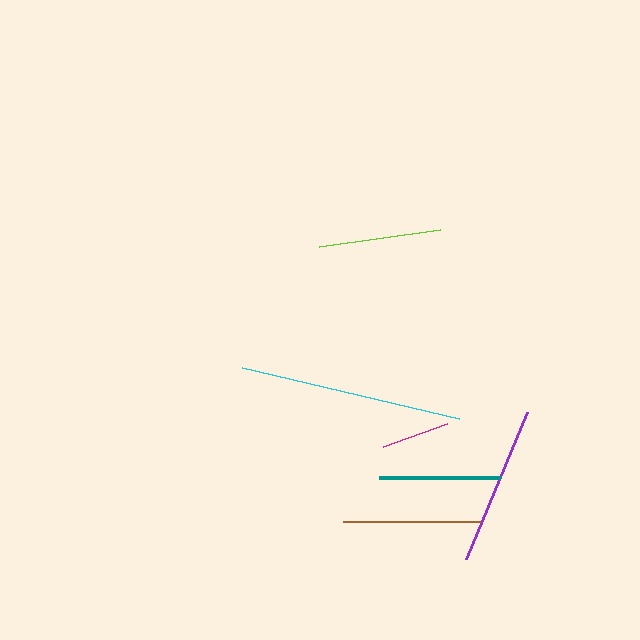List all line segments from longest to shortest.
From longest to shortest: cyan, purple, brown, lime, teal, magenta.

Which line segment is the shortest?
The magenta line is the shortest at approximately 69 pixels.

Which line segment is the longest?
The cyan line is the longest at approximately 224 pixels.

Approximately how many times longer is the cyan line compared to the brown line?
The cyan line is approximately 1.6 times the length of the brown line.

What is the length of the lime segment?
The lime segment is approximately 122 pixels long.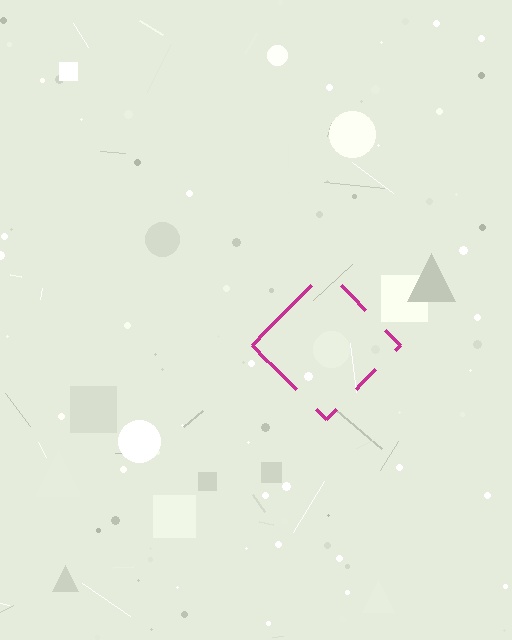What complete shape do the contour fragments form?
The contour fragments form a diamond.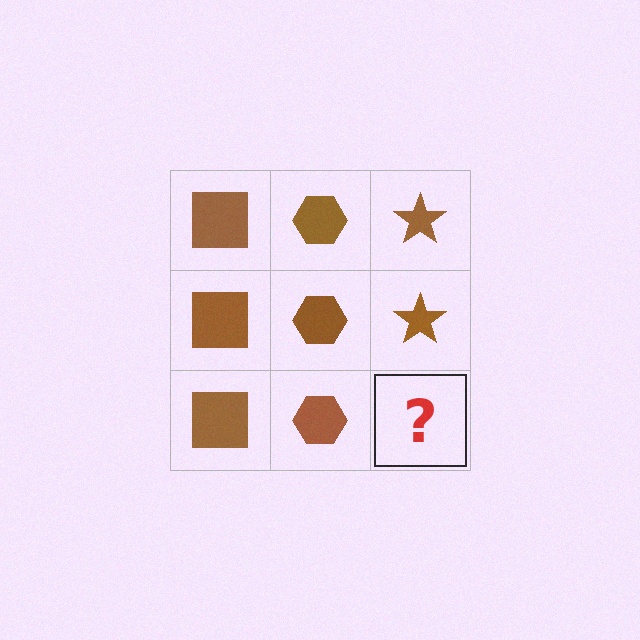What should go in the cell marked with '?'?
The missing cell should contain a brown star.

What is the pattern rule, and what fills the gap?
The rule is that each column has a consistent shape. The gap should be filled with a brown star.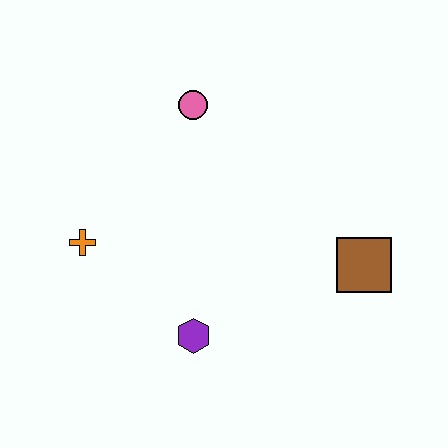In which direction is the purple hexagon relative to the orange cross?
The purple hexagon is to the right of the orange cross.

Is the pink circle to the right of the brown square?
No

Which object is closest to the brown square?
The purple hexagon is closest to the brown square.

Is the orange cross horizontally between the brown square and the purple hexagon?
No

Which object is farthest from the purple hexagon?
The pink circle is farthest from the purple hexagon.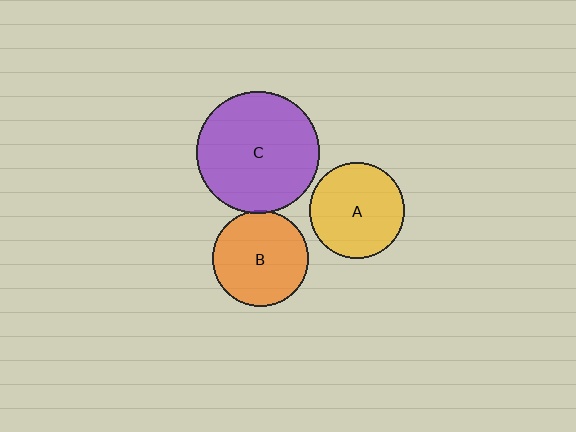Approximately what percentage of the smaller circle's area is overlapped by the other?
Approximately 5%.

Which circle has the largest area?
Circle C (purple).